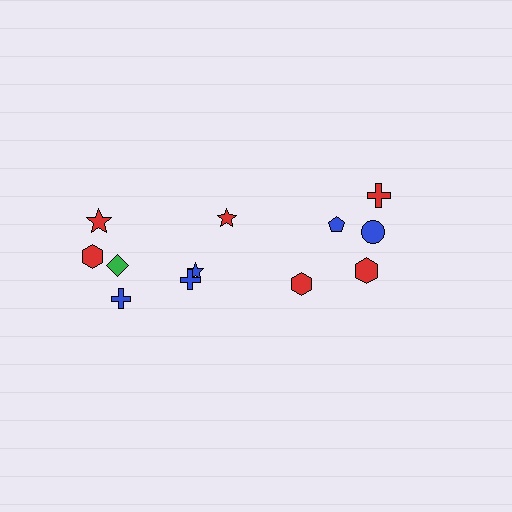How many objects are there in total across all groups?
There are 12 objects.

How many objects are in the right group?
There are 5 objects.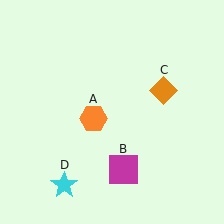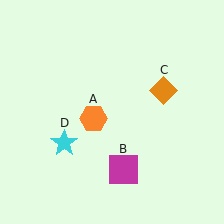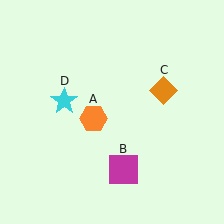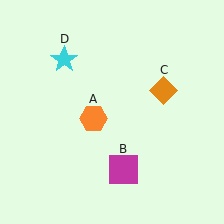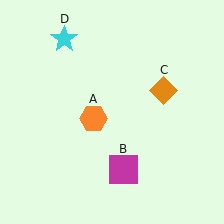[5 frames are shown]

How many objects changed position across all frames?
1 object changed position: cyan star (object D).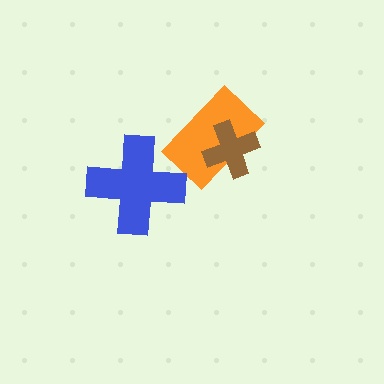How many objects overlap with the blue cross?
0 objects overlap with the blue cross.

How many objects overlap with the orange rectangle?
1 object overlaps with the orange rectangle.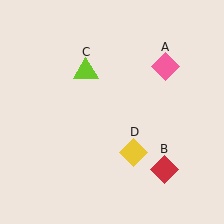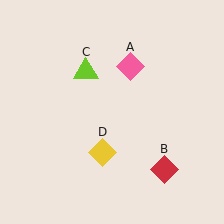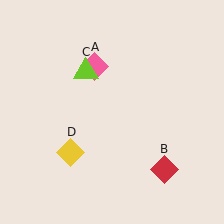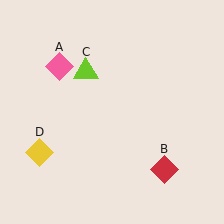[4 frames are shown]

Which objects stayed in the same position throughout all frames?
Red diamond (object B) and lime triangle (object C) remained stationary.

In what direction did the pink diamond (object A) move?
The pink diamond (object A) moved left.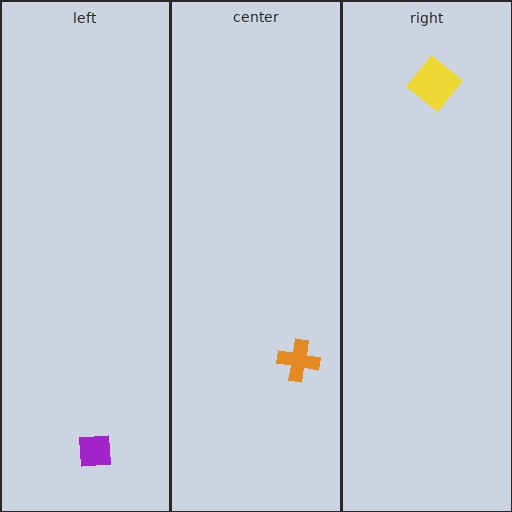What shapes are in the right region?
The yellow diamond.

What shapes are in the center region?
The orange cross.